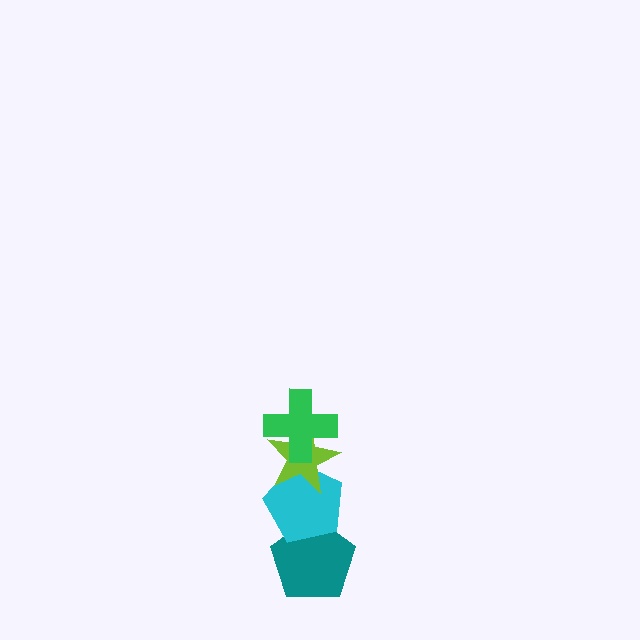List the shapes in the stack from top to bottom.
From top to bottom: the green cross, the lime star, the cyan pentagon, the teal pentagon.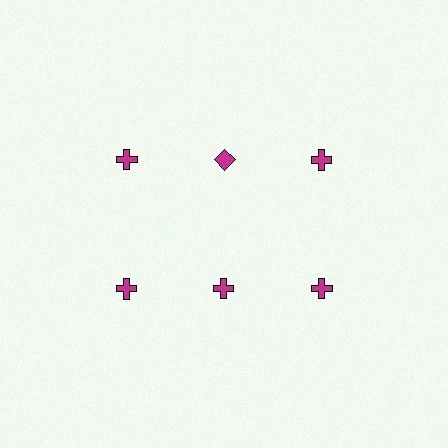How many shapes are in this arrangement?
There are 6 shapes arranged in a grid pattern.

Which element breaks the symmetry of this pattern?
The magenta diamond in the top row, second from left column breaks the symmetry. All other shapes are magenta crosses.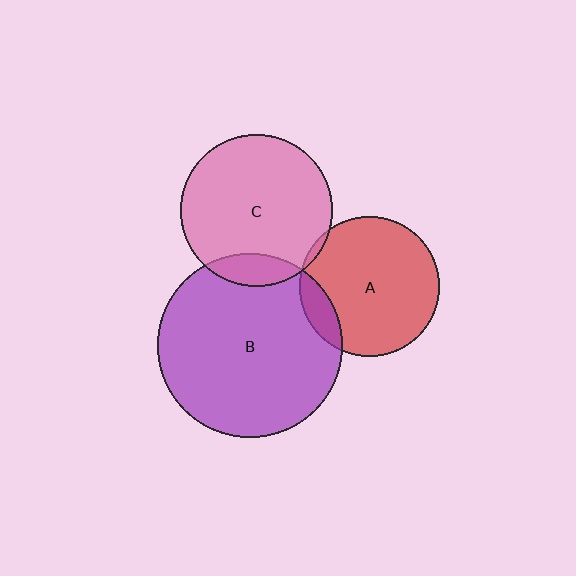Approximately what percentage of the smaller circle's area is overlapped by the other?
Approximately 10%.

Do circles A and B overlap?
Yes.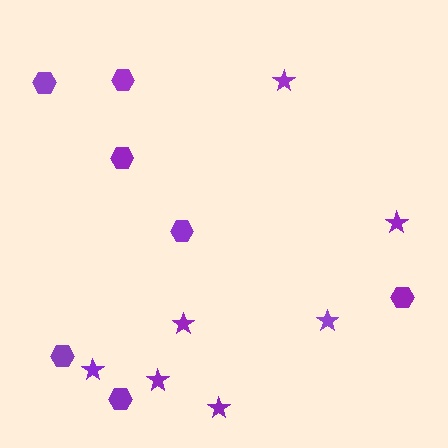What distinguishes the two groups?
There are 2 groups: one group of hexagons (7) and one group of stars (7).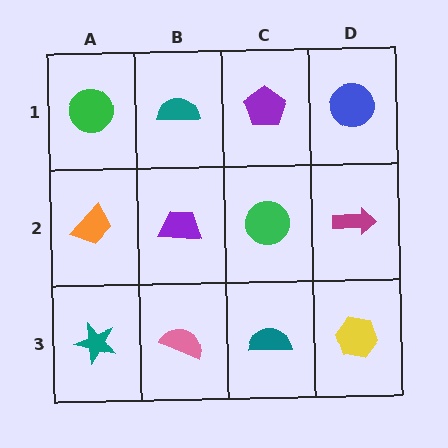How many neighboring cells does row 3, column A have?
2.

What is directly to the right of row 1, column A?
A teal semicircle.